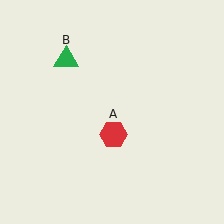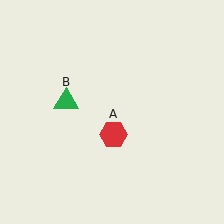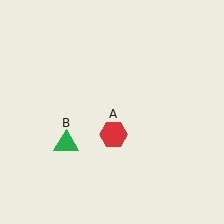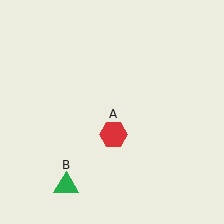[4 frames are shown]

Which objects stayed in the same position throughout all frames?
Red hexagon (object A) remained stationary.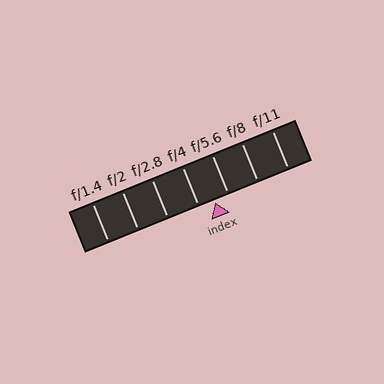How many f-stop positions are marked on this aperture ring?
There are 7 f-stop positions marked.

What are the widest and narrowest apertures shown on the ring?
The widest aperture shown is f/1.4 and the narrowest is f/11.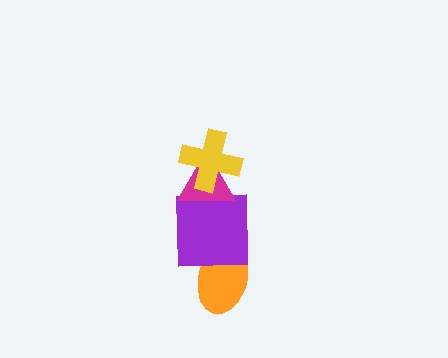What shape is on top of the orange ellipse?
The purple square is on top of the orange ellipse.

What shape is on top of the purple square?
The magenta triangle is on top of the purple square.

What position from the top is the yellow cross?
The yellow cross is 1st from the top.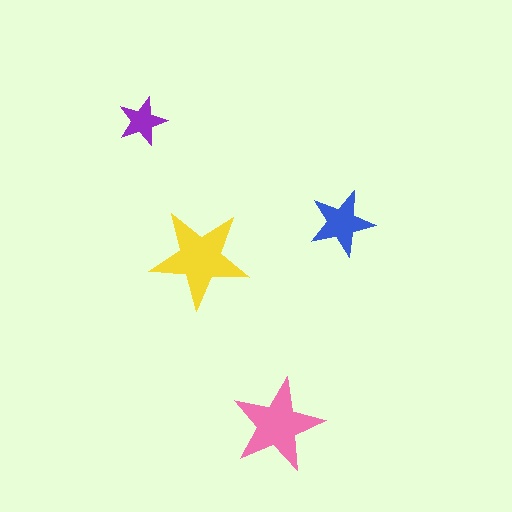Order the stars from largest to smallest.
the yellow one, the pink one, the blue one, the purple one.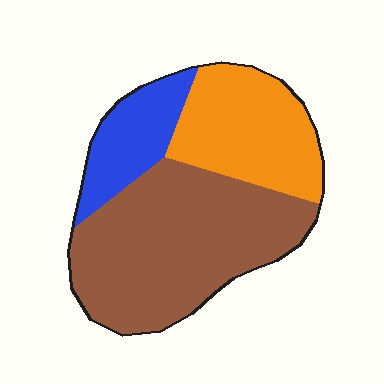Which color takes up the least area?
Blue, at roughly 15%.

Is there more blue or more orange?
Orange.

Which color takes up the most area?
Brown, at roughly 55%.